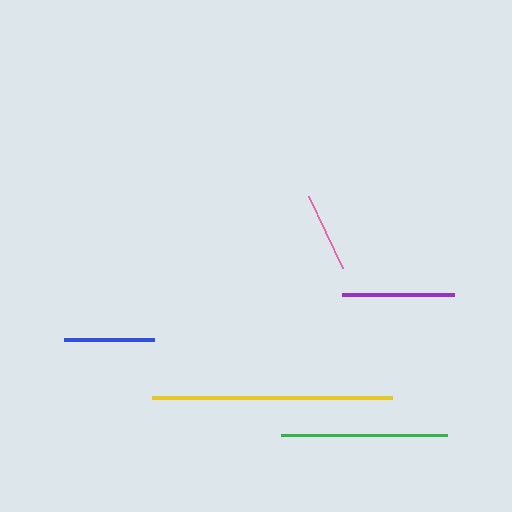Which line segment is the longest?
The yellow line is the longest at approximately 240 pixels.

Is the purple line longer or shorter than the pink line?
The purple line is longer than the pink line.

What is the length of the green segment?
The green segment is approximately 166 pixels long.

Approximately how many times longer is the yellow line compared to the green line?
The yellow line is approximately 1.4 times the length of the green line.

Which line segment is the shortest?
The pink line is the shortest at approximately 80 pixels.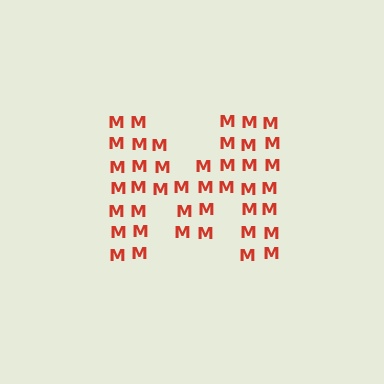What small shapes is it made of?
It is made of small letter M's.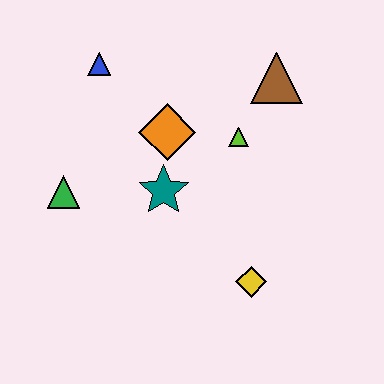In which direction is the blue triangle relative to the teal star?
The blue triangle is above the teal star.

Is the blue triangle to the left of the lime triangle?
Yes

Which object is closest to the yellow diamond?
The teal star is closest to the yellow diamond.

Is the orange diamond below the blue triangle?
Yes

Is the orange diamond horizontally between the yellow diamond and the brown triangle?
No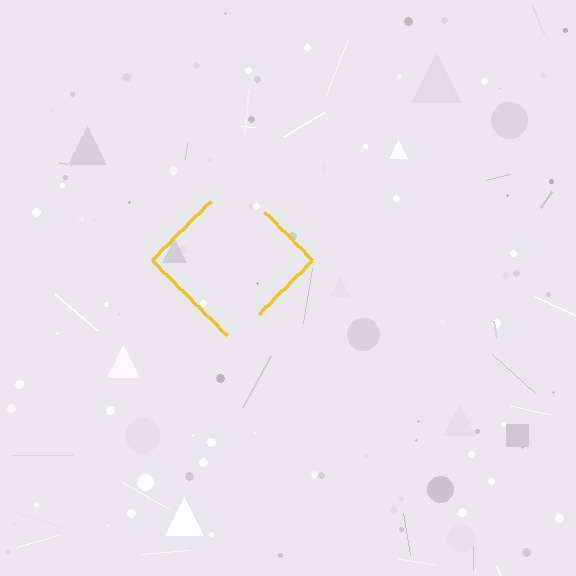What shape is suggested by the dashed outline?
The dashed outline suggests a diamond.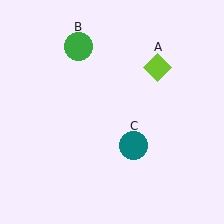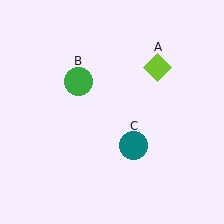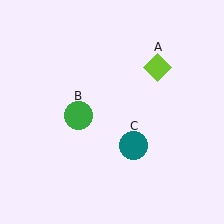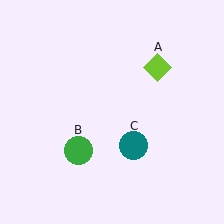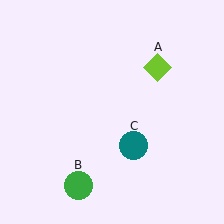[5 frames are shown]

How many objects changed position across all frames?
1 object changed position: green circle (object B).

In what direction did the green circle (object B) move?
The green circle (object B) moved down.